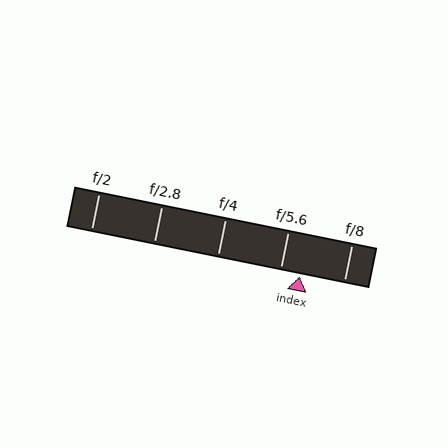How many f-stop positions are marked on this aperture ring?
There are 5 f-stop positions marked.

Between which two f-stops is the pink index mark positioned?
The index mark is between f/5.6 and f/8.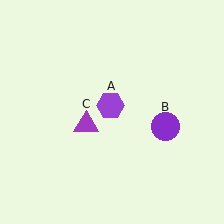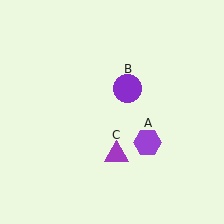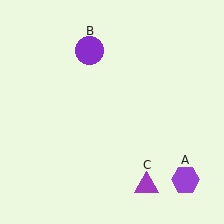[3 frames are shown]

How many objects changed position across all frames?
3 objects changed position: purple hexagon (object A), purple circle (object B), purple triangle (object C).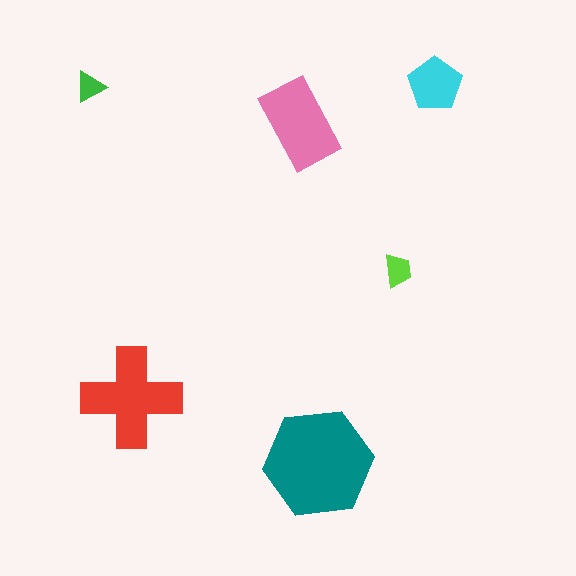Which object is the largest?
The teal hexagon.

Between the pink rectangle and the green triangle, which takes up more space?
The pink rectangle.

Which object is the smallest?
The green triangle.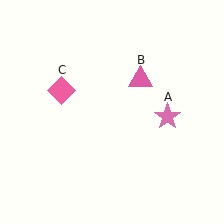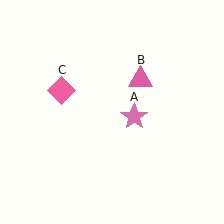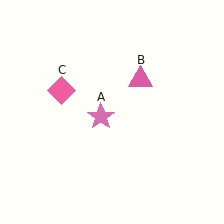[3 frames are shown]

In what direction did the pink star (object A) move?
The pink star (object A) moved left.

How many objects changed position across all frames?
1 object changed position: pink star (object A).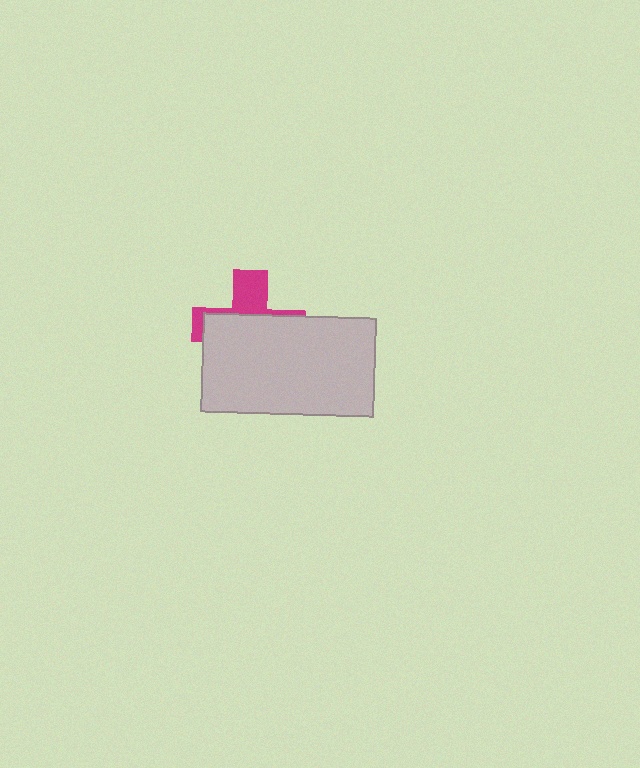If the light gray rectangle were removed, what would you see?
You would see the complete magenta cross.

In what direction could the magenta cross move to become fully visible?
The magenta cross could move up. That would shift it out from behind the light gray rectangle entirely.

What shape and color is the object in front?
The object in front is a light gray rectangle.